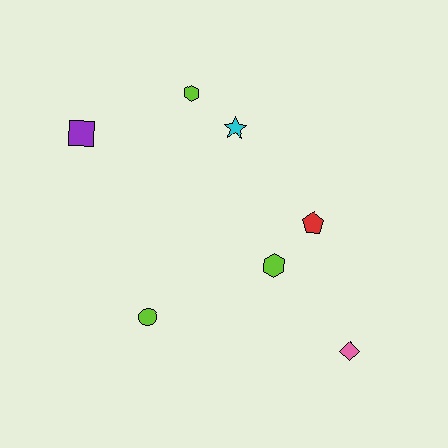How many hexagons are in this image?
There are 2 hexagons.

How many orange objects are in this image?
There are no orange objects.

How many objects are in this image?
There are 7 objects.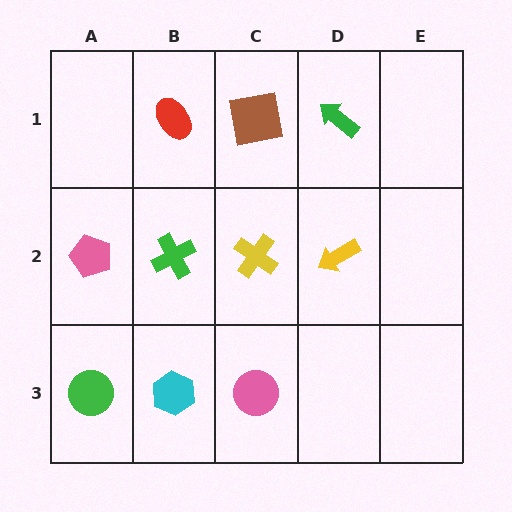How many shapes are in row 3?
3 shapes.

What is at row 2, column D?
A yellow arrow.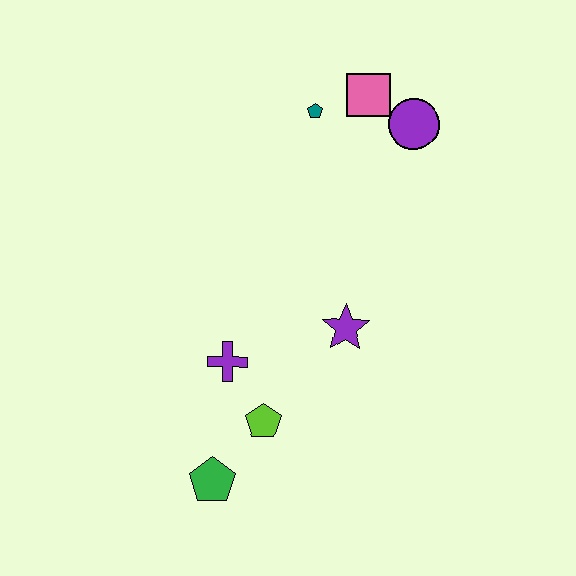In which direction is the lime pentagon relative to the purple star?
The lime pentagon is below the purple star.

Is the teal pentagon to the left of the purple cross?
No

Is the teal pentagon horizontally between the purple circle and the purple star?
No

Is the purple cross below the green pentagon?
No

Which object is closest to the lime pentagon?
The purple cross is closest to the lime pentagon.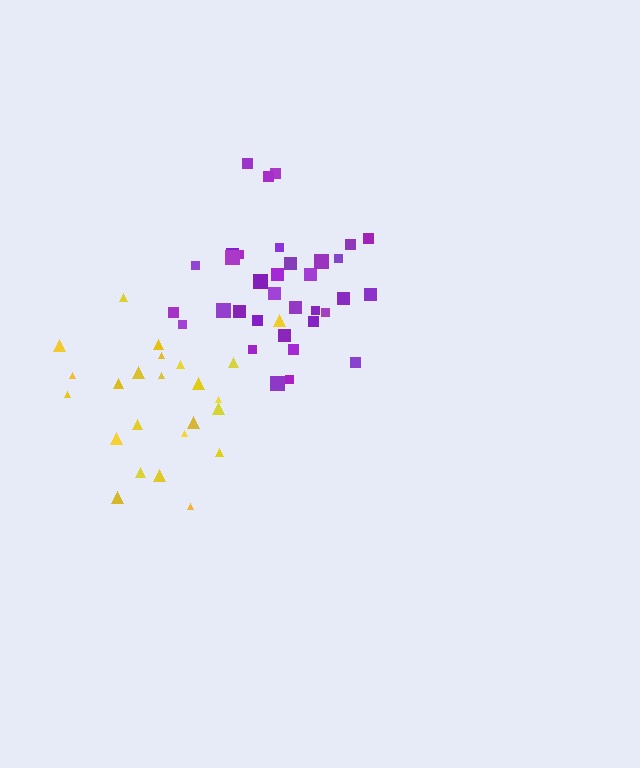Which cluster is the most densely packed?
Purple.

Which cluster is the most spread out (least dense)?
Yellow.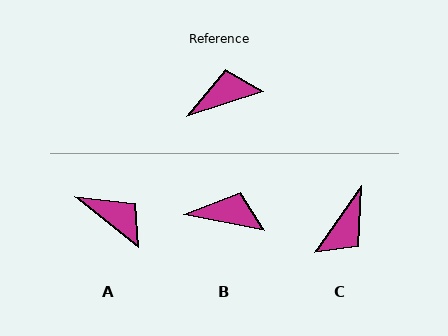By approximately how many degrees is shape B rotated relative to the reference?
Approximately 29 degrees clockwise.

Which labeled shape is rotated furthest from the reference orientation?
C, about 143 degrees away.